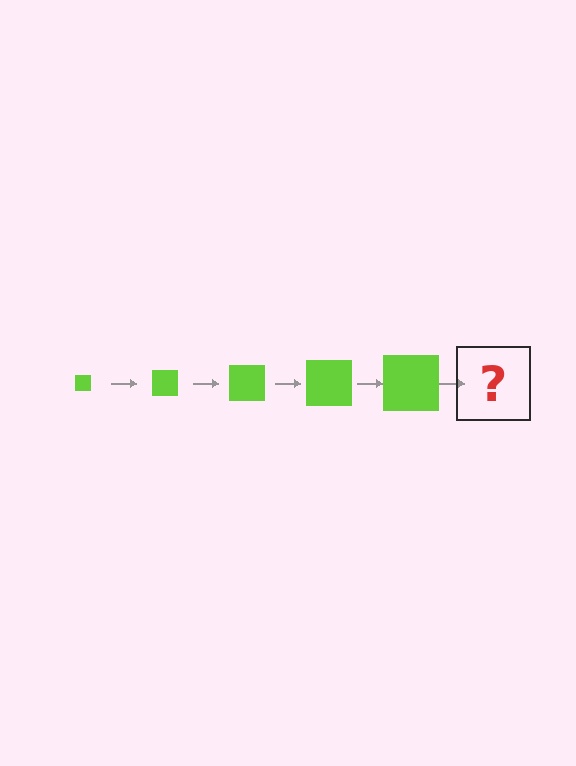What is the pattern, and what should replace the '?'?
The pattern is that the square gets progressively larger each step. The '?' should be a lime square, larger than the previous one.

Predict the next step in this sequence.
The next step is a lime square, larger than the previous one.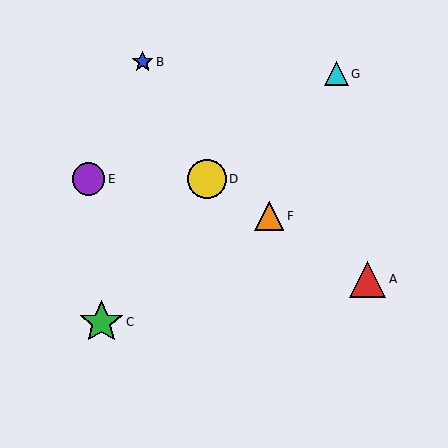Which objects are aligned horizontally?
Objects D, E are aligned horizontally.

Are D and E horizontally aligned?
Yes, both are at y≈179.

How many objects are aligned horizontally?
2 objects (D, E) are aligned horizontally.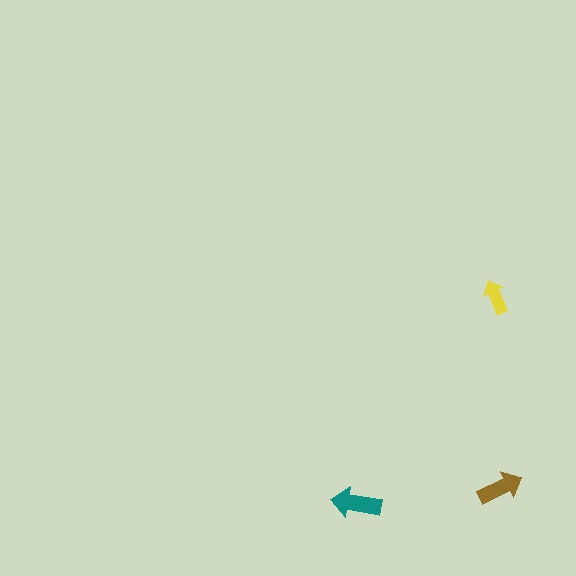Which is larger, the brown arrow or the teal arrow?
The teal one.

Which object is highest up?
The yellow arrow is topmost.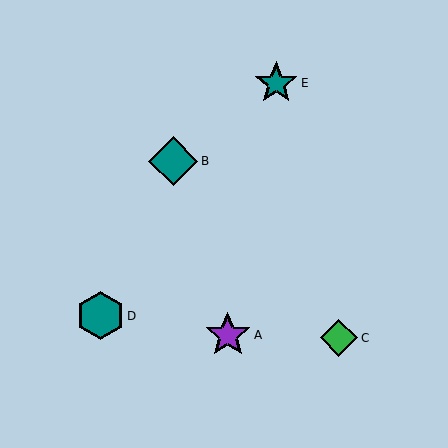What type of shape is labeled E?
Shape E is a teal star.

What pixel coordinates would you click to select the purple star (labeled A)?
Click at (228, 335) to select the purple star A.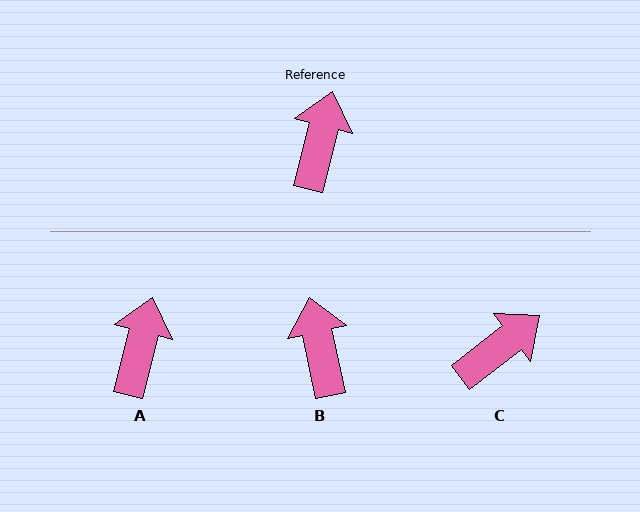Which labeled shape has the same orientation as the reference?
A.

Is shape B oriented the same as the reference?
No, it is off by about 26 degrees.